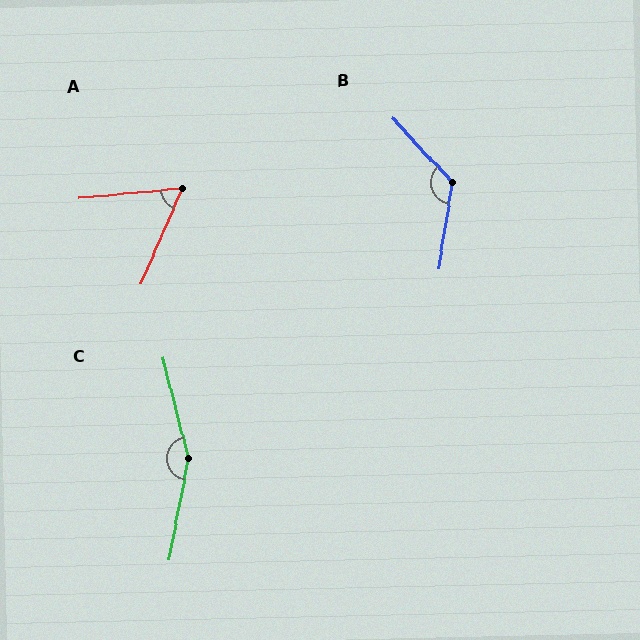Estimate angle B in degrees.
Approximately 128 degrees.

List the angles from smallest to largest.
A (61°), B (128°), C (155°).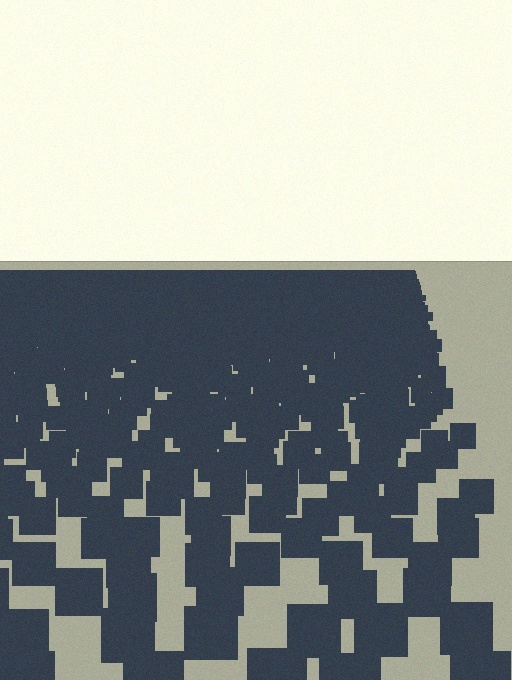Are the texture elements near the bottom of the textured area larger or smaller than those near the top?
Larger. Near the bottom, elements are closer to the viewer and appear at a bigger on-screen size.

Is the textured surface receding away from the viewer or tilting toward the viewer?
The surface is receding away from the viewer. Texture elements get smaller and denser toward the top.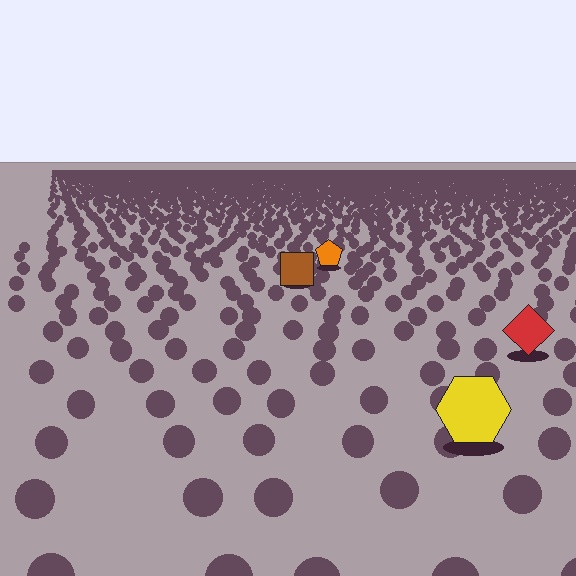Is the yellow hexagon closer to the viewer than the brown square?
Yes. The yellow hexagon is closer — you can tell from the texture gradient: the ground texture is coarser near it.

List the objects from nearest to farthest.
From nearest to farthest: the yellow hexagon, the red diamond, the brown square, the orange pentagon.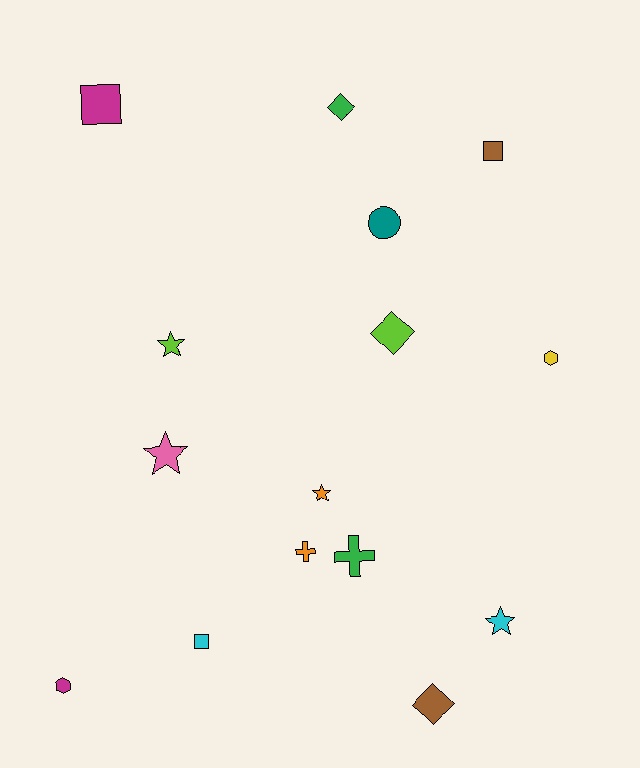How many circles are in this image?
There is 1 circle.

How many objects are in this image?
There are 15 objects.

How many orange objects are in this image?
There are 2 orange objects.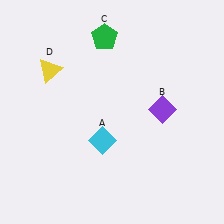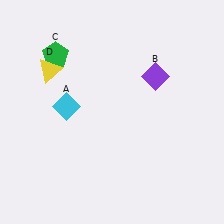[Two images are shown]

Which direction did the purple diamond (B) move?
The purple diamond (B) moved up.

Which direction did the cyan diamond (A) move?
The cyan diamond (A) moved left.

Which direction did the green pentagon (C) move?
The green pentagon (C) moved left.